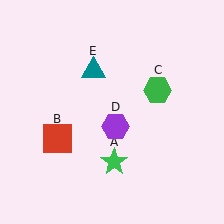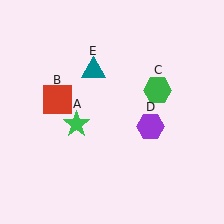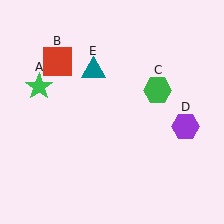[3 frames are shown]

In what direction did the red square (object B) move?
The red square (object B) moved up.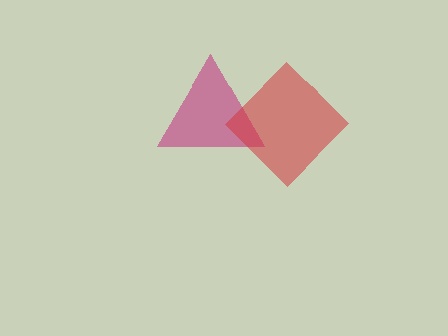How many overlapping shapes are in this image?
There are 2 overlapping shapes in the image.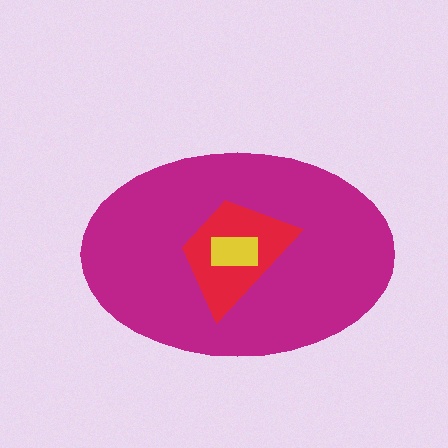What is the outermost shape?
The magenta ellipse.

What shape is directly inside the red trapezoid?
The yellow rectangle.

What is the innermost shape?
The yellow rectangle.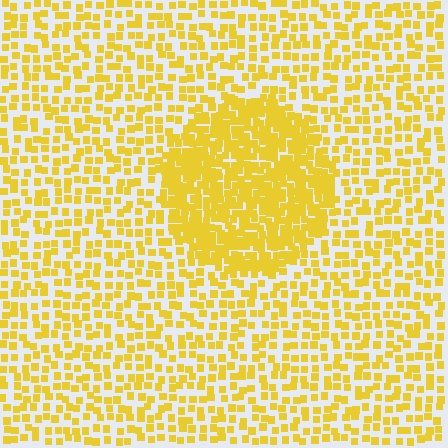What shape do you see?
I see a circle.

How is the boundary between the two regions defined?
The boundary is defined by a change in element density (approximately 2.2x ratio). All elements are the same color, size, and shape.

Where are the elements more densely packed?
The elements are more densely packed inside the circle boundary.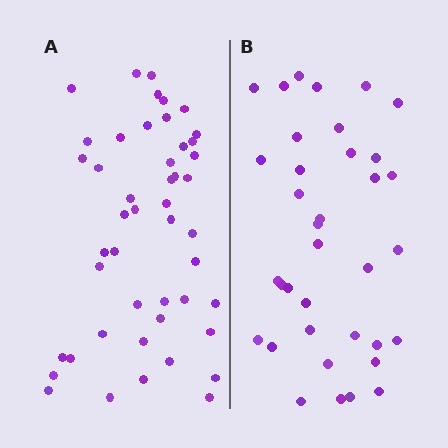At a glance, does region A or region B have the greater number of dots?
Region A (the left region) has more dots.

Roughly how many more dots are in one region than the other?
Region A has roughly 12 or so more dots than region B.